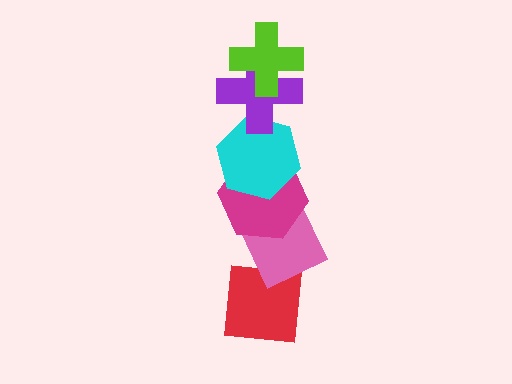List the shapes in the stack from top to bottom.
From top to bottom: the lime cross, the purple cross, the cyan hexagon, the magenta hexagon, the pink diamond, the red square.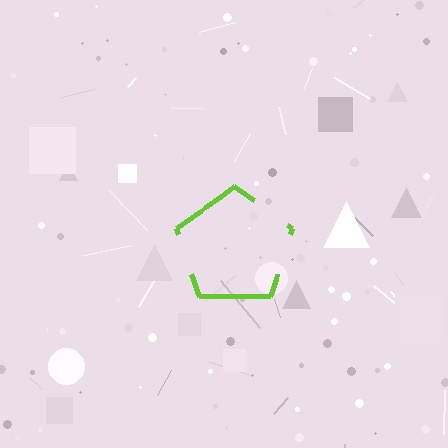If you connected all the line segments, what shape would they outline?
They would outline a pentagon.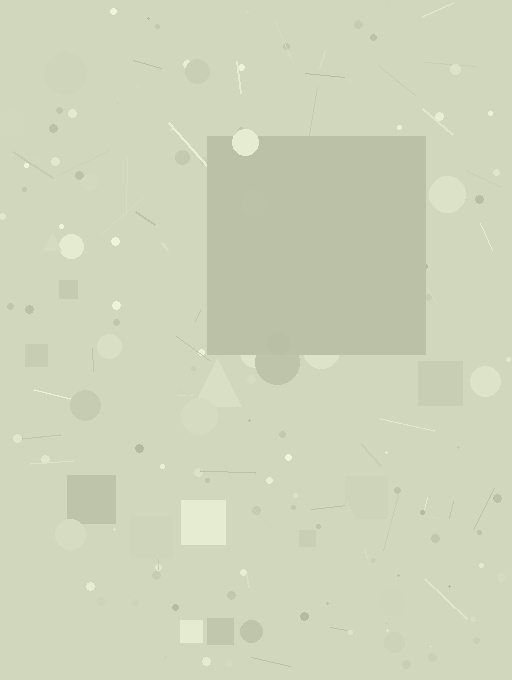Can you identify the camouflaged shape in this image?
The camouflaged shape is a square.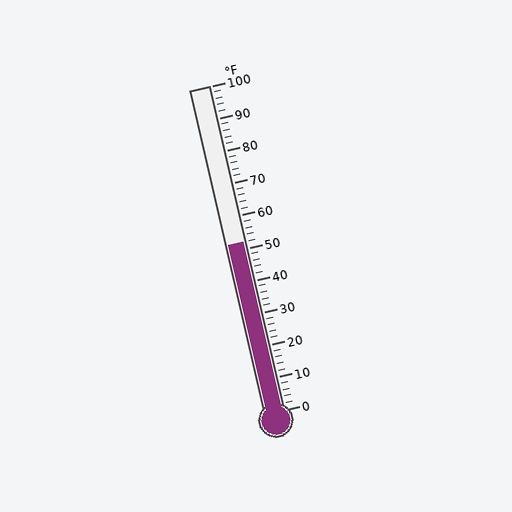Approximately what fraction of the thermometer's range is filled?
The thermometer is filled to approximately 50% of its range.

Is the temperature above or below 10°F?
The temperature is above 10°F.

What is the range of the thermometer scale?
The thermometer scale ranges from 0°F to 100°F.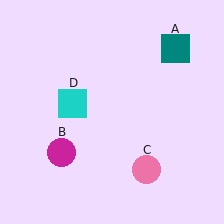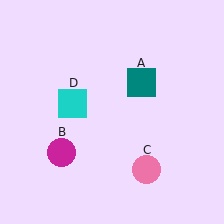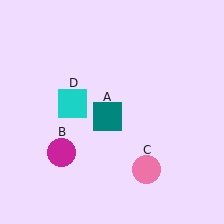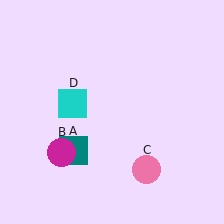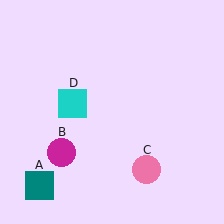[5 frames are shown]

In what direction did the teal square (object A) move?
The teal square (object A) moved down and to the left.